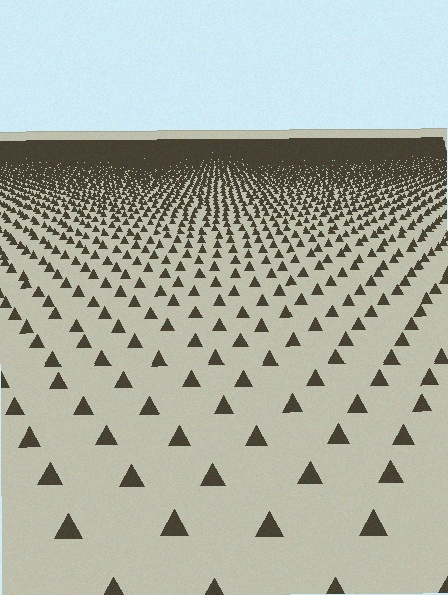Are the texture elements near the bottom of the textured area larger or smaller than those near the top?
Larger. Near the bottom, elements are closer to the viewer and appear at a bigger on-screen size.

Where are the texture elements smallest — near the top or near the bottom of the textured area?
Near the top.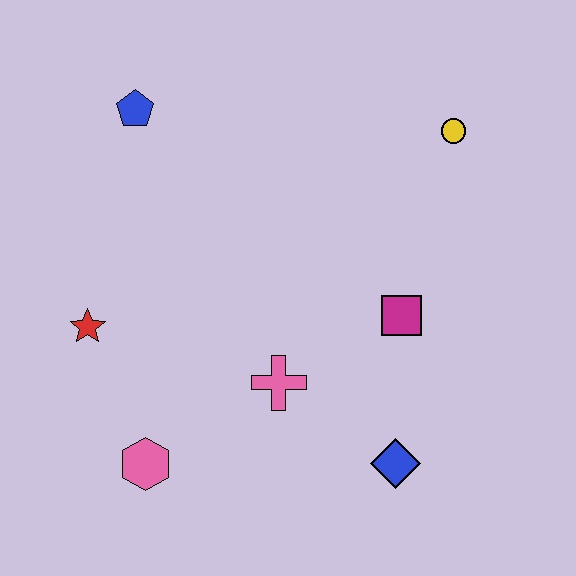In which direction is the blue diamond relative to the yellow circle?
The blue diamond is below the yellow circle.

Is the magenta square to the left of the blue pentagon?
No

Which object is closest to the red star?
The pink hexagon is closest to the red star.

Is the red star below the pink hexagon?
No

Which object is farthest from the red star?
The yellow circle is farthest from the red star.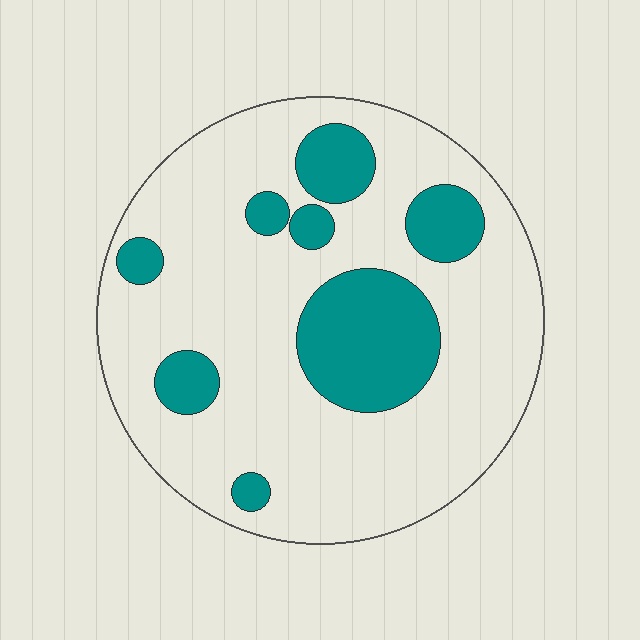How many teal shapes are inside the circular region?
8.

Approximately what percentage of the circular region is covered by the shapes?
Approximately 25%.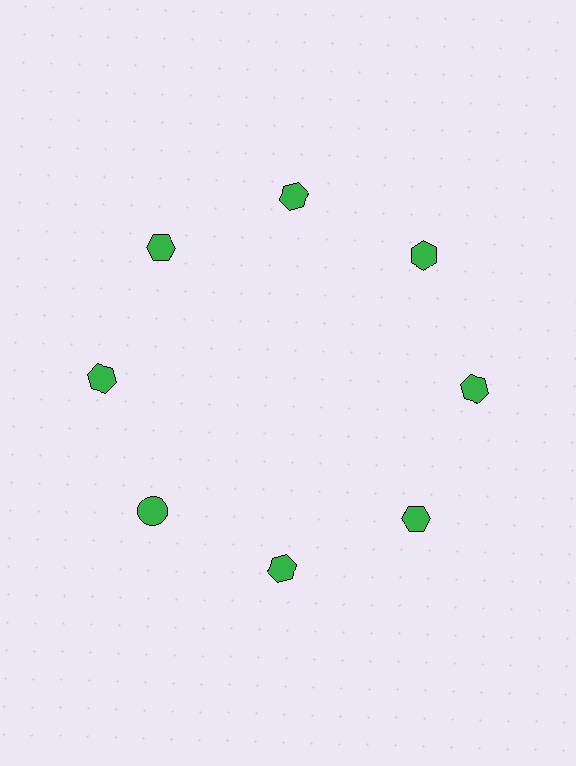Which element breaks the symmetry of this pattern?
The green circle at roughly the 8 o'clock position breaks the symmetry. All other shapes are green hexagons.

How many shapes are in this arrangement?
There are 8 shapes arranged in a ring pattern.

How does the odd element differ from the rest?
It has a different shape: circle instead of hexagon.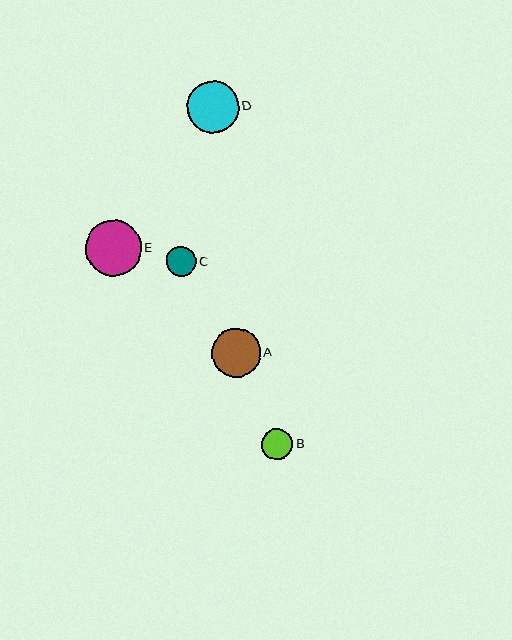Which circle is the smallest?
Circle C is the smallest with a size of approximately 30 pixels.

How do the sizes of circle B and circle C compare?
Circle B and circle C are approximately the same size.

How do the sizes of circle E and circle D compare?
Circle E and circle D are approximately the same size.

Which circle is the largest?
Circle E is the largest with a size of approximately 56 pixels.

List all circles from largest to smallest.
From largest to smallest: E, D, A, B, C.